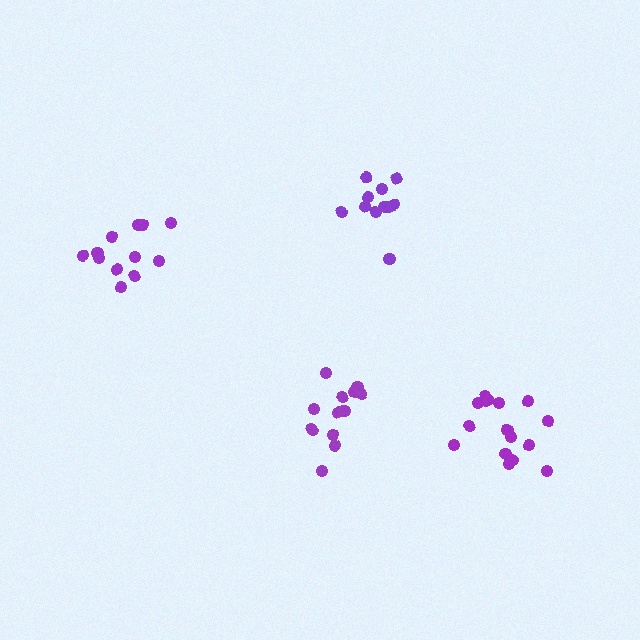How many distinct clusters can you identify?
There are 4 distinct clusters.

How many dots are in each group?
Group 1: 14 dots, Group 2: 16 dots, Group 3: 11 dots, Group 4: 12 dots (53 total).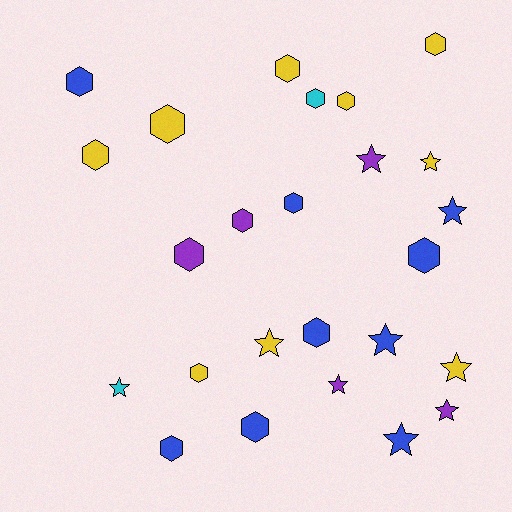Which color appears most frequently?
Yellow, with 9 objects.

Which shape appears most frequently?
Hexagon, with 15 objects.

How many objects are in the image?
There are 25 objects.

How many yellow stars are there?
There are 3 yellow stars.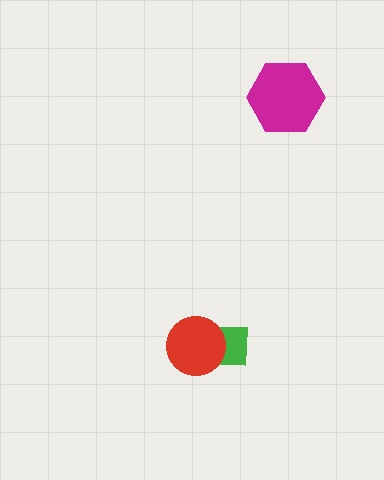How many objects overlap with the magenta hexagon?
0 objects overlap with the magenta hexagon.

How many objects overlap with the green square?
1 object overlaps with the green square.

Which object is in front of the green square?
The red circle is in front of the green square.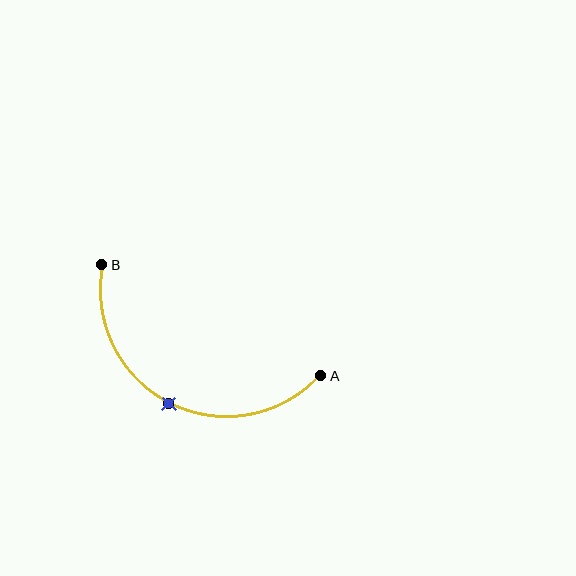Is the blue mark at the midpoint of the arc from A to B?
Yes. The blue mark lies on the arc at equal arc-length from both A and B — it is the arc midpoint.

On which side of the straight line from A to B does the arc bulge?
The arc bulges below the straight line connecting A and B.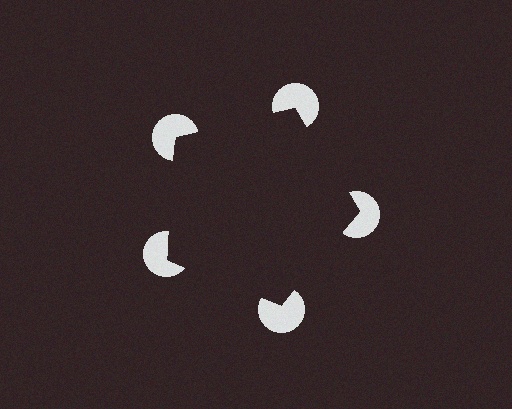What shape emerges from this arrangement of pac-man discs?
An illusory pentagon — its edges are inferred from the aligned wedge cuts in the pac-man discs, not physically drawn.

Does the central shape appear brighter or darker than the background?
It typically appears slightly darker than the background, even though no actual brightness change is drawn.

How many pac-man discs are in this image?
There are 5 — one at each vertex of the illusory pentagon.